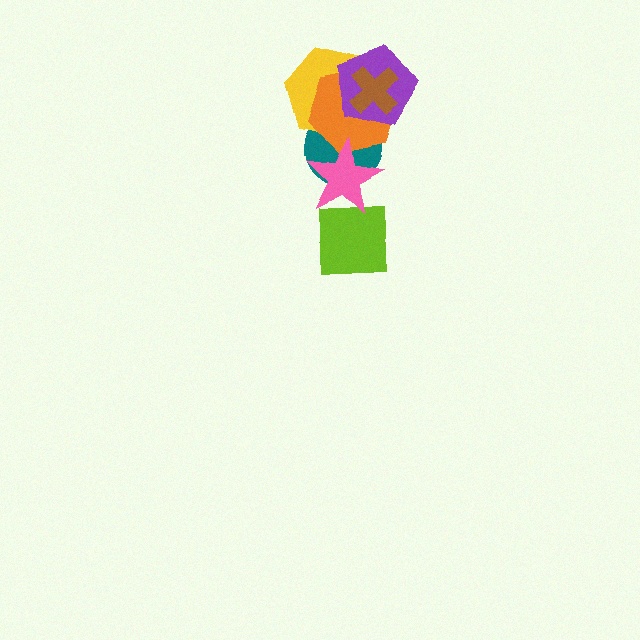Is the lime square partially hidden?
Yes, it is partially covered by another shape.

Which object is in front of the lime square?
The pink star is in front of the lime square.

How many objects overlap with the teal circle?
4 objects overlap with the teal circle.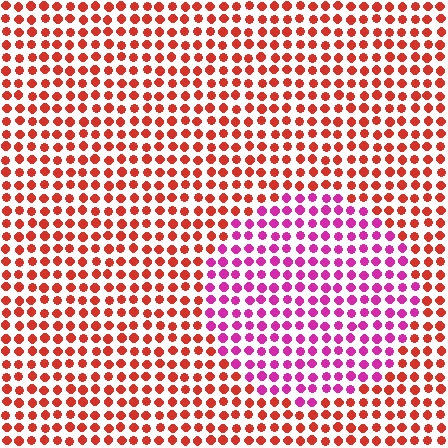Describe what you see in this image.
The image is filled with small red elements in a uniform arrangement. A circle-shaped region is visible where the elements are tinted to a slightly different hue, forming a subtle color boundary.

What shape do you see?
I see a circle.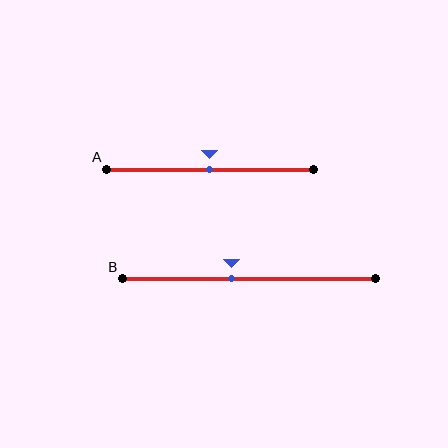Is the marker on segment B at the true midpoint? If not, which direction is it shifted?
No, the marker on segment B is shifted to the left by about 7% of the segment length.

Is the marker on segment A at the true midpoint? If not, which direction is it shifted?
Yes, the marker on segment A is at the true midpoint.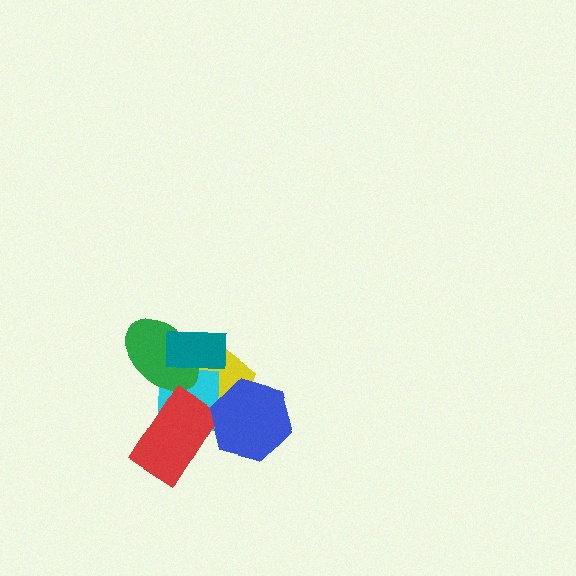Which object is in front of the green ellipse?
The teal rectangle is in front of the green ellipse.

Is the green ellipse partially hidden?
Yes, it is partially covered by another shape.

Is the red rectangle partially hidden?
Yes, it is partially covered by another shape.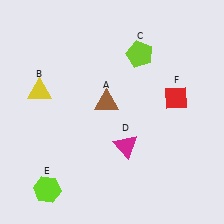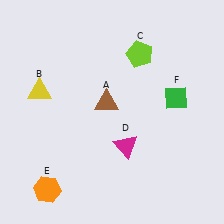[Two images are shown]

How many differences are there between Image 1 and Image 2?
There are 2 differences between the two images.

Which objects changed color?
E changed from lime to orange. F changed from red to green.